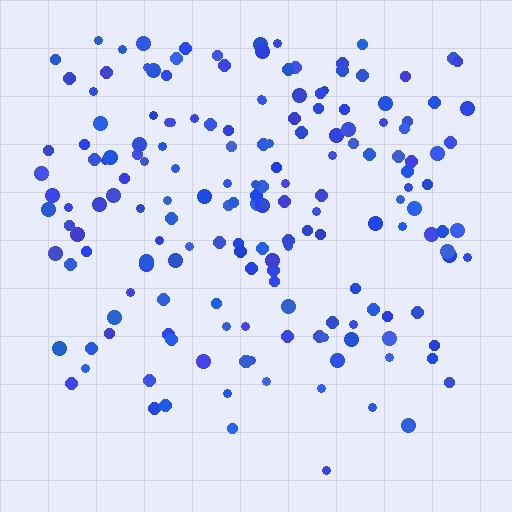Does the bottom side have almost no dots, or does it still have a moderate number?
Still a moderate number, just noticeably fewer than the top.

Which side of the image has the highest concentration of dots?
The top.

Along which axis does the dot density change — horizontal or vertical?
Vertical.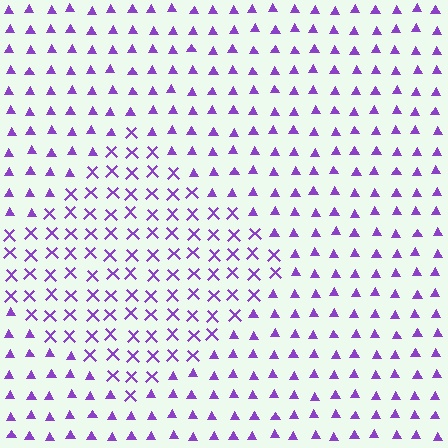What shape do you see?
I see a diamond.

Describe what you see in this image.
The image is filled with small purple elements arranged in a uniform grid. A diamond-shaped region contains X marks, while the surrounding area contains triangles. The boundary is defined purely by the change in element shape.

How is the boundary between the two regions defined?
The boundary is defined by a change in element shape: X marks inside vs. triangles outside. All elements share the same color and spacing.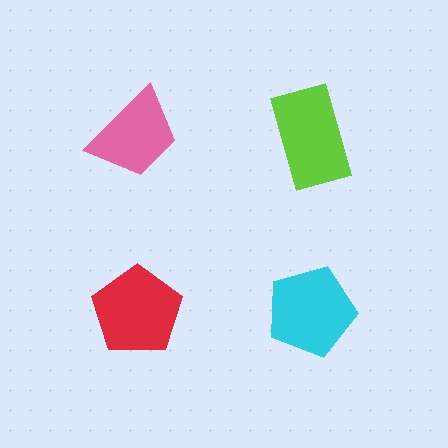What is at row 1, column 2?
A lime rectangle.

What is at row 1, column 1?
A pink trapezoid.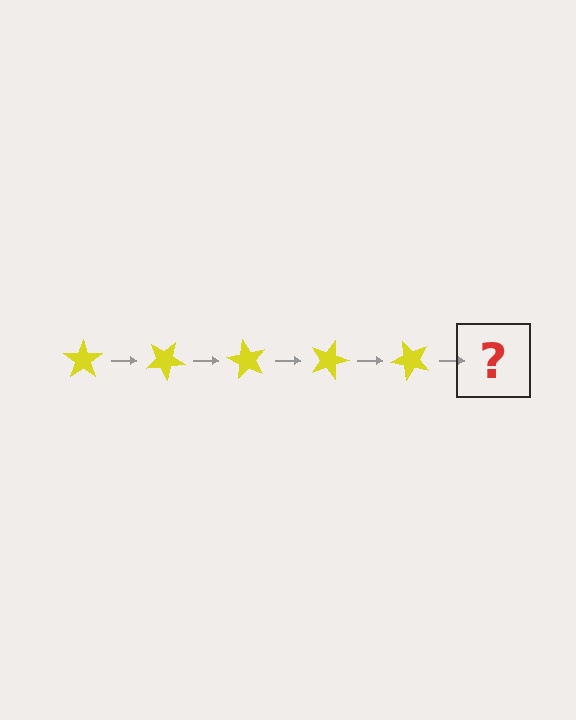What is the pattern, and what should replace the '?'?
The pattern is that the star rotates 30 degrees each step. The '?' should be a yellow star rotated 150 degrees.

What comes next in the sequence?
The next element should be a yellow star rotated 150 degrees.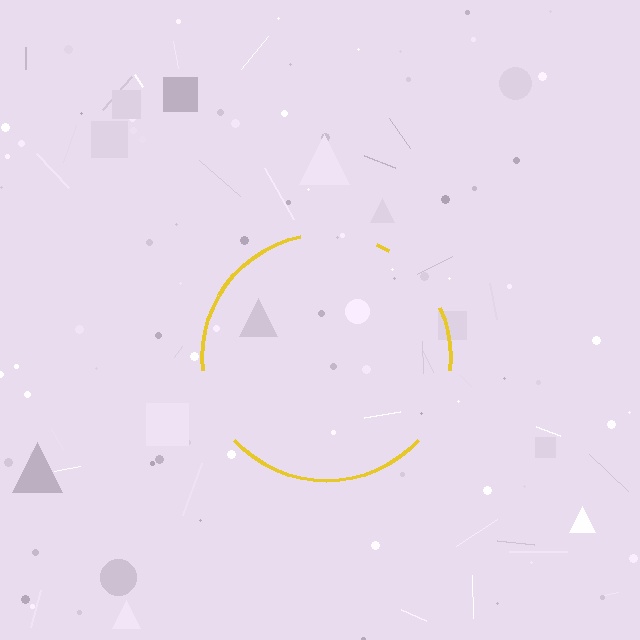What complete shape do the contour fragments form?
The contour fragments form a circle.